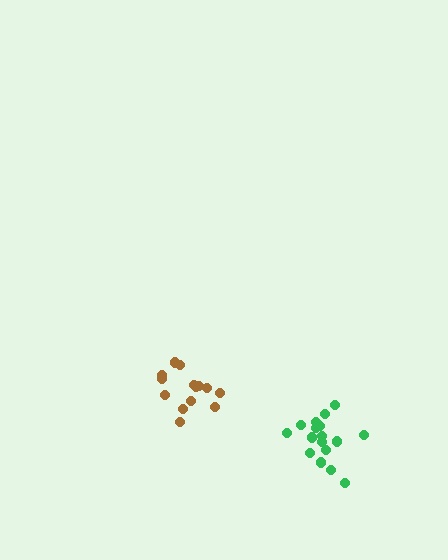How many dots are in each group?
Group 1: 17 dots, Group 2: 14 dots (31 total).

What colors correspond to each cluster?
The clusters are colored: green, brown.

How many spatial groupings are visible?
There are 2 spatial groupings.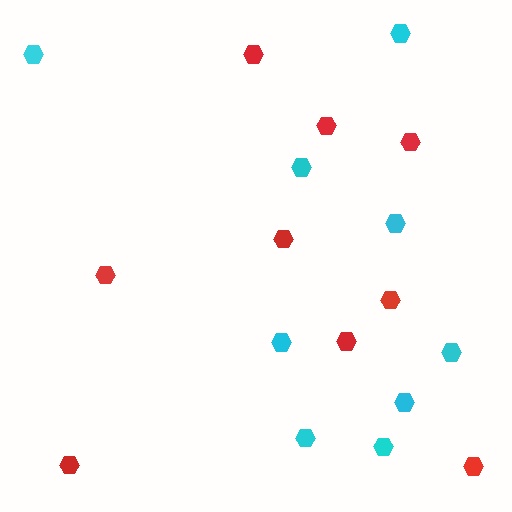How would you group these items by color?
There are 2 groups: one group of red hexagons (9) and one group of cyan hexagons (9).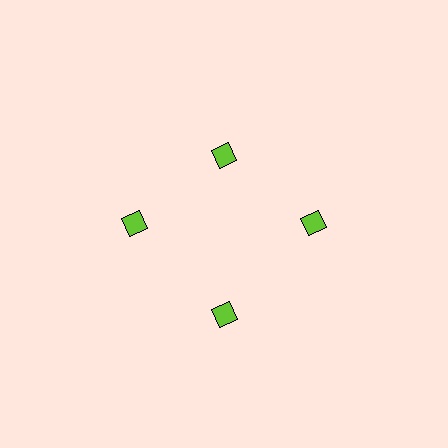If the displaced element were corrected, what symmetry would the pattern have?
It would have 4-fold rotational symmetry — the pattern would map onto itself every 90 degrees.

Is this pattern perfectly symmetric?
No. The 4 lime squares are arranged in a ring, but one element near the 12 o'clock position is pulled inward toward the center, breaking the 4-fold rotational symmetry.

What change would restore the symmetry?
The symmetry would be restored by moving it outward, back onto the ring so that all 4 squares sit at equal angles and equal distance from the center.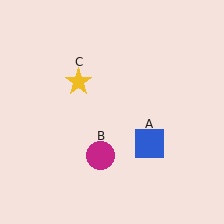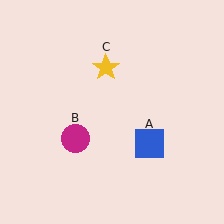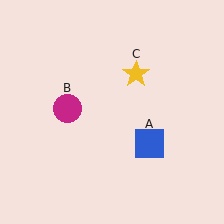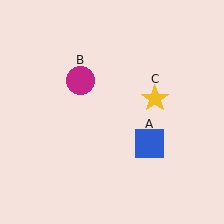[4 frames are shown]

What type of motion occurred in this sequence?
The magenta circle (object B), yellow star (object C) rotated clockwise around the center of the scene.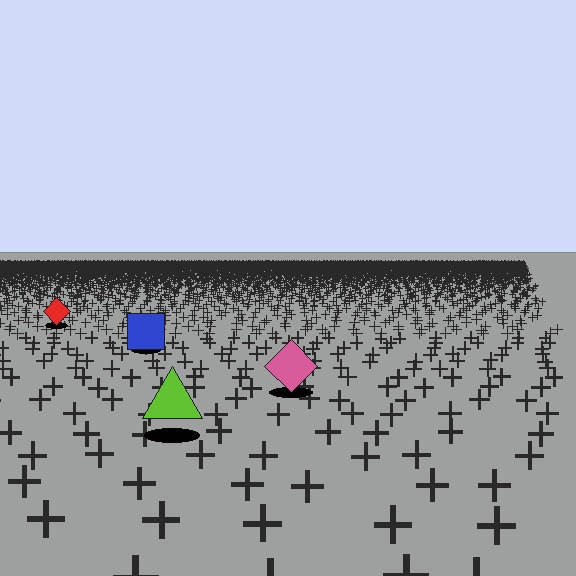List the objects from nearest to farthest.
From nearest to farthest: the lime triangle, the pink diamond, the blue square, the red diamond.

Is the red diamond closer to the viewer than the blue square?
No. The blue square is closer — you can tell from the texture gradient: the ground texture is coarser near it.